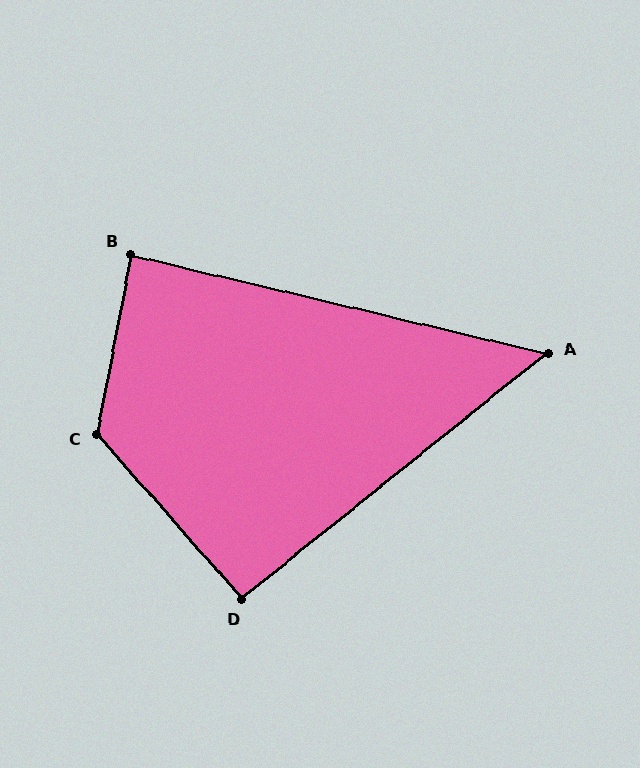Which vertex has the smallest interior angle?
A, at approximately 52 degrees.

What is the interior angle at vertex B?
Approximately 87 degrees (approximately right).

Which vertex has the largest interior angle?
C, at approximately 128 degrees.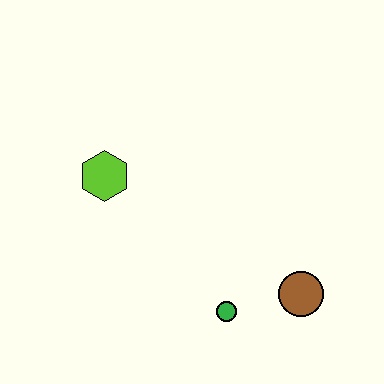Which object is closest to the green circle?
The brown circle is closest to the green circle.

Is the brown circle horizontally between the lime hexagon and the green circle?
No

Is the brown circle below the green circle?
No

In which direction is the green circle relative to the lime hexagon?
The green circle is below the lime hexagon.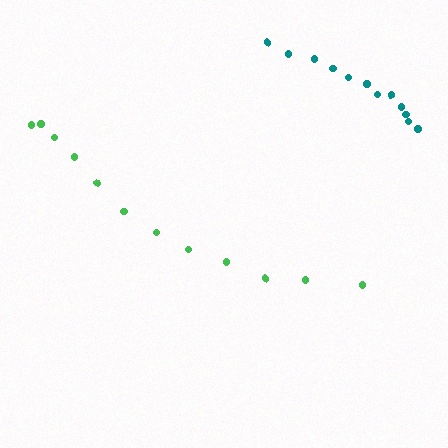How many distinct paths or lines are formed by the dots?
There are 2 distinct paths.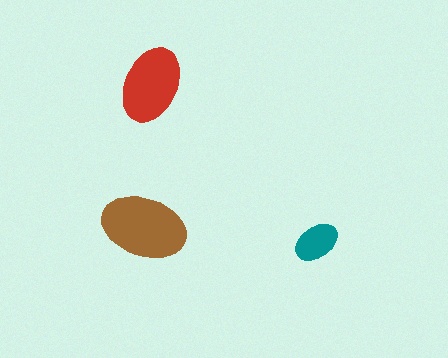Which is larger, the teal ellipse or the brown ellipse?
The brown one.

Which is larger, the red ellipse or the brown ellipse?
The brown one.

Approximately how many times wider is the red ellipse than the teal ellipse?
About 1.5 times wider.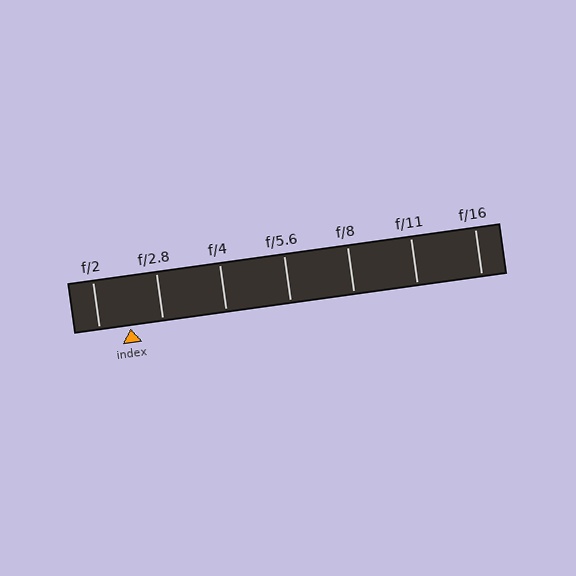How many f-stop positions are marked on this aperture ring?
There are 7 f-stop positions marked.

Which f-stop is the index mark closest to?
The index mark is closest to f/2.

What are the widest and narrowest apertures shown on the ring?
The widest aperture shown is f/2 and the narrowest is f/16.